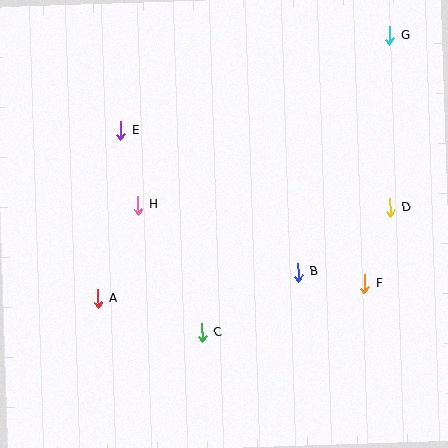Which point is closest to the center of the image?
Point H at (138, 205) is closest to the center.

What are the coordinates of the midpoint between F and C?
The midpoint between F and C is at (283, 308).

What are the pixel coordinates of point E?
Point E is at (121, 131).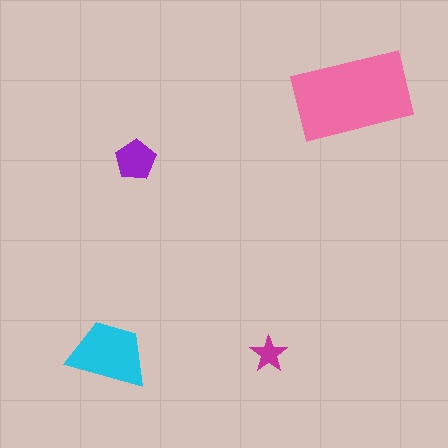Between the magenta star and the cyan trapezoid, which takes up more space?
The cyan trapezoid.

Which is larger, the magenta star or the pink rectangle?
The pink rectangle.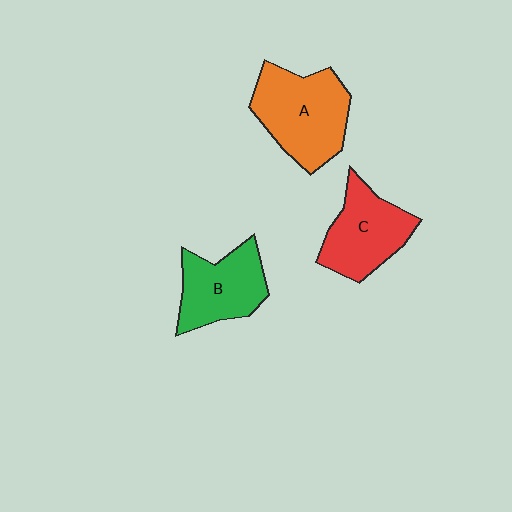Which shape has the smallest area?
Shape B (green).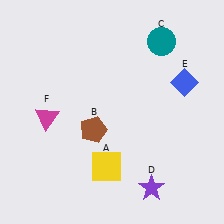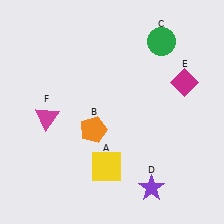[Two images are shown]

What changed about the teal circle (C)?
In Image 1, C is teal. In Image 2, it changed to green.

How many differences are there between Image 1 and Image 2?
There are 3 differences between the two images.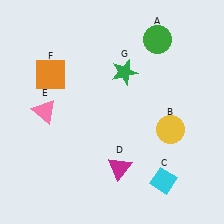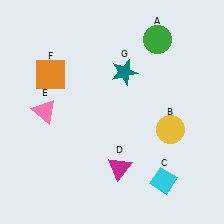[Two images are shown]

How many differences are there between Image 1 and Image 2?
There is 1 difference between the two images.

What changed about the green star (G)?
In Image 1, G is green. In Image 2, it changed to teal.